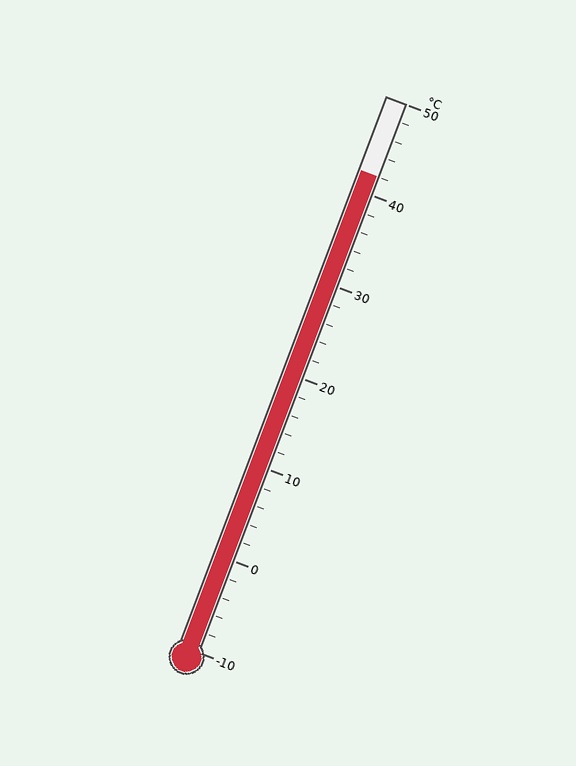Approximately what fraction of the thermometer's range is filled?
The thermometer is filled to approximately 85% of its range.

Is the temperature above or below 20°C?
The temperature is above 20°C.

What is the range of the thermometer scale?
The thermometer scale ranges from -10°C to 50°C.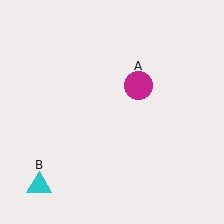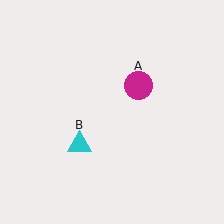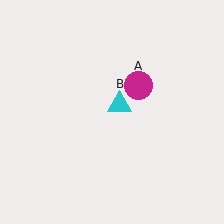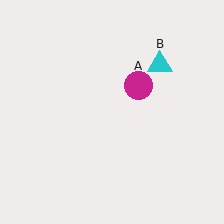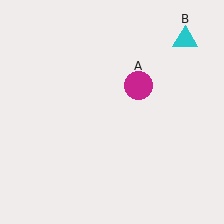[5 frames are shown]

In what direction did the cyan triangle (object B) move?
The cyan triangle (object B) moved up and to the right.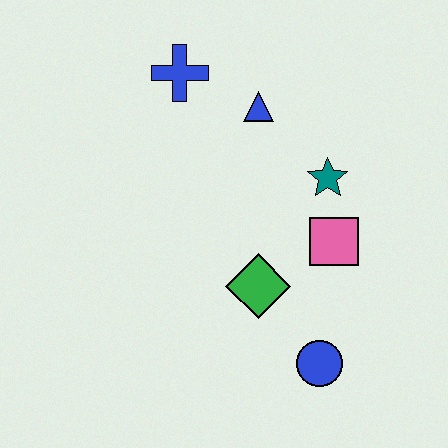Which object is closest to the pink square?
The teal star is closest to the pink square.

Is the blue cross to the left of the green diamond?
Yes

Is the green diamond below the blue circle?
No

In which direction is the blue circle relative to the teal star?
The blue circle is below the teal star.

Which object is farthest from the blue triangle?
The blue circle is farthest from the blue triangle.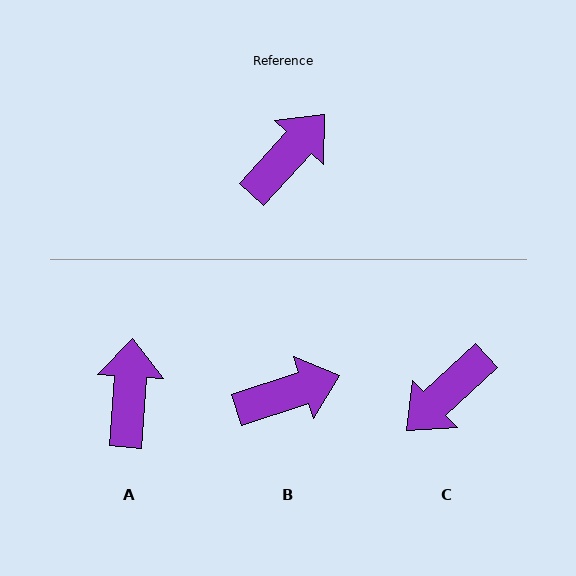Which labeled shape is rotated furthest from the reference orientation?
C, about 176 degrees away.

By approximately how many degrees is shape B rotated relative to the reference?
Approximately 30 degrees clockwise.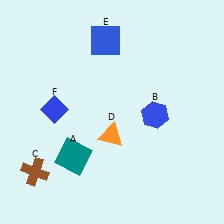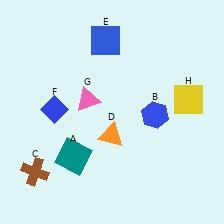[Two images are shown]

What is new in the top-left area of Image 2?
A pink triangle (G) was added in the top-left area of Image 2.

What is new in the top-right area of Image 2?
A yellow square (H) was added in the top-right area of Image 2.